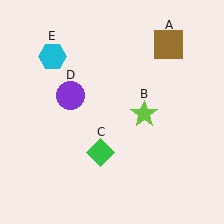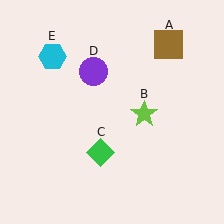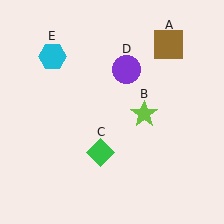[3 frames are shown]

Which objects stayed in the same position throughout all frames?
Brown square (object A) and lime star (object B) and green diamond (object C) and cyan hexagon (object E) remained stationary.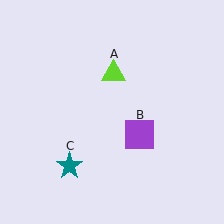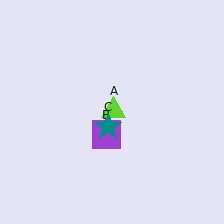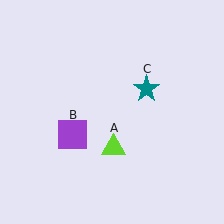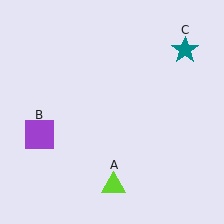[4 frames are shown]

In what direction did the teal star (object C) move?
The teal star (object C) moved up and to the right.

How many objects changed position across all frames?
3 objects changed position: lime triangle (object A), purple square (object B), teal star (object C).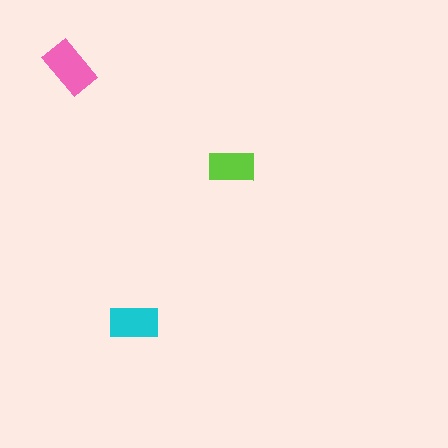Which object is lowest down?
The cyan rectangle is bottommost.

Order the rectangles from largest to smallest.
the pink one, the cyan one, the lime one.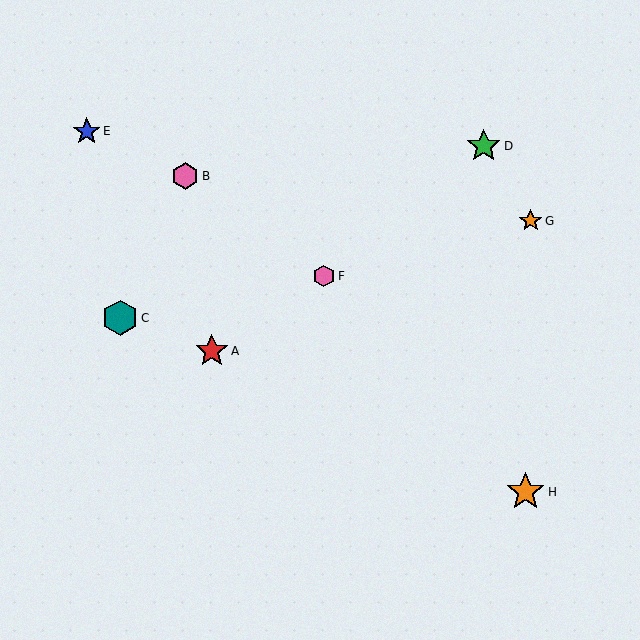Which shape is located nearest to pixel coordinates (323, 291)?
The pink hexagon (labeled F) at (324, 276) is nearest to that location.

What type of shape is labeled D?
Shape D is a green star.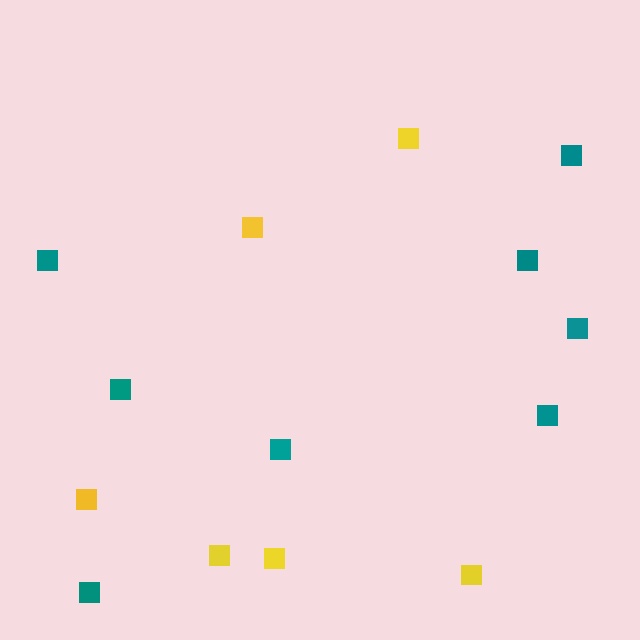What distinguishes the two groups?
There are 2 groups: one group of yellow squares (6) and one group of teal squares (8).